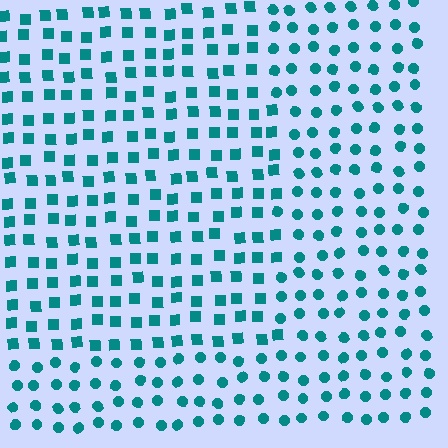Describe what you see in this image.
The image is filled with small teal elements arranged in a uniform grid. A rectangle-shaped region contains squares, while the surrounding area contains circles. The boundary is defined purely by the change in element shape.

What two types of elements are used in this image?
The image uses squares inside the rectangle region and circles outside it.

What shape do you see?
I see a rectangle.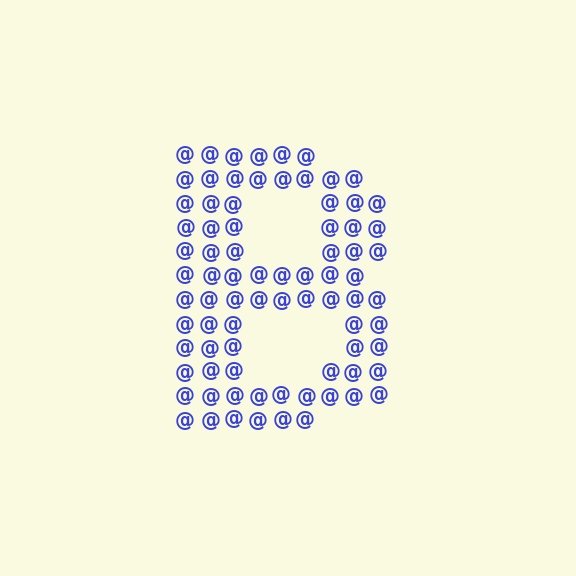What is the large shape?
The large shape is the letter B.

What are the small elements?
The small elements are at signs.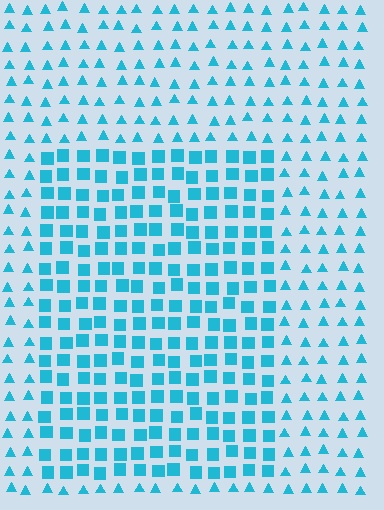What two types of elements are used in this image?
The image uses squares inside the rectangle region and triangles outside it.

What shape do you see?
I see a rectangle.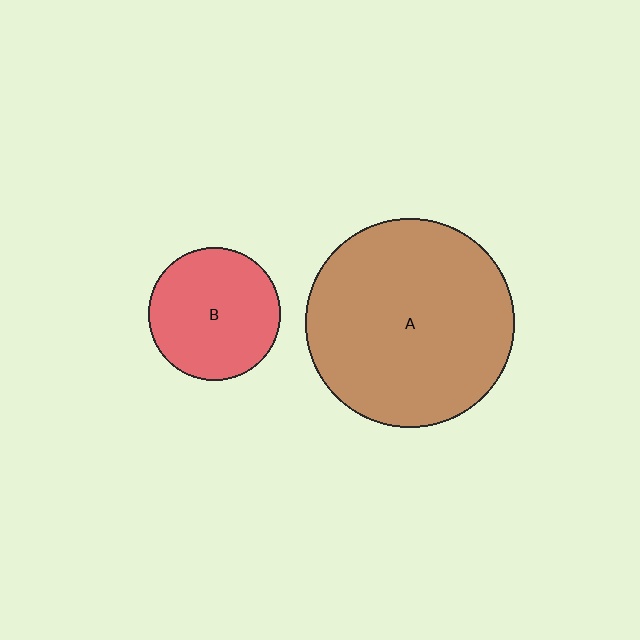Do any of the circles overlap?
No, none of the circles overlap.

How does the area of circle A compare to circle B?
Approximately 2.5 times.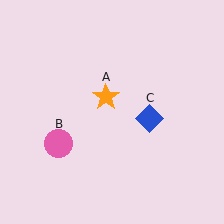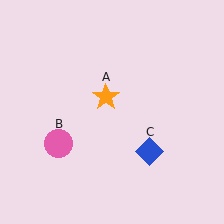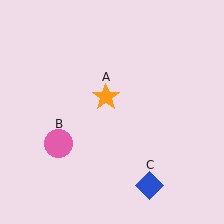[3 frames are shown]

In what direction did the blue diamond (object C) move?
The blue diamond (object C) moved down.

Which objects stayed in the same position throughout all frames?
Orange star (object A) and pink circle (object B) remained stationary.